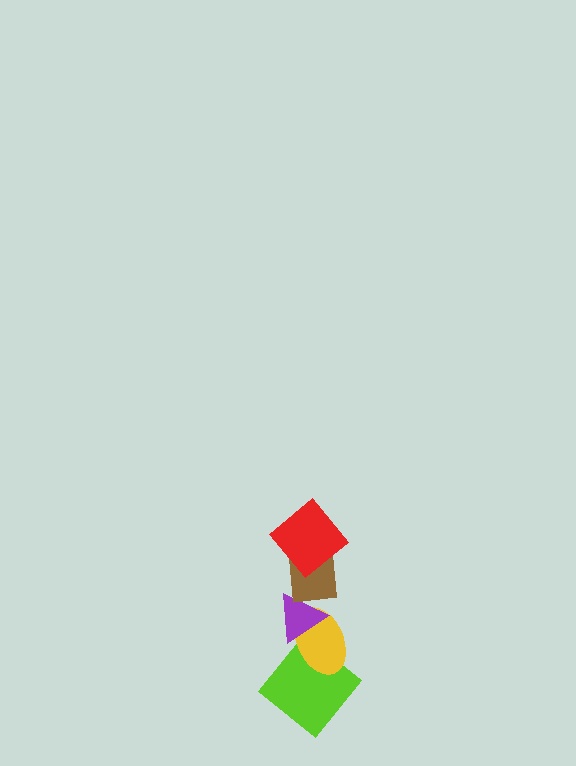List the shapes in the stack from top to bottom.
From top to bottom: the red diamond, the brown square, the purple triangle, the yellow ellipse, the lime diamond.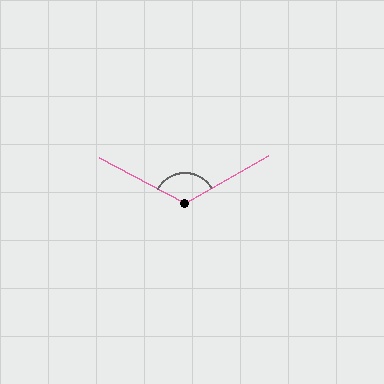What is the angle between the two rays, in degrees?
Approximately 122 degrees.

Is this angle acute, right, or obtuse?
It is obtuse.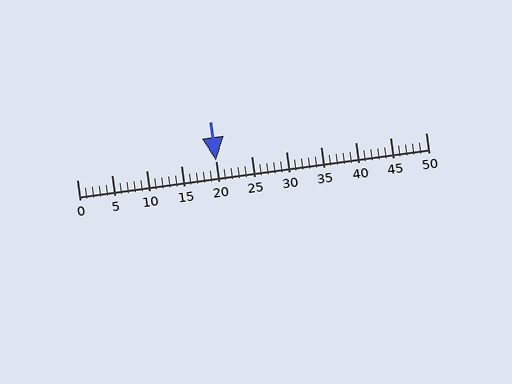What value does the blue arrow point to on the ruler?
The blue arrow points to approximately 20.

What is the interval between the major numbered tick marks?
The major tick marks are spaced 5 units apart.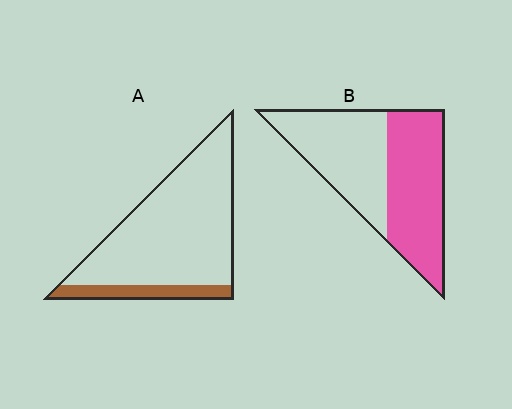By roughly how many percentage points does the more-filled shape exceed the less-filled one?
By roughly 35 percentage points (B over A).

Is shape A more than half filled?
No.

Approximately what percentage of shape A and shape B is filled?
A is approximately 15% and B is approximately 50%.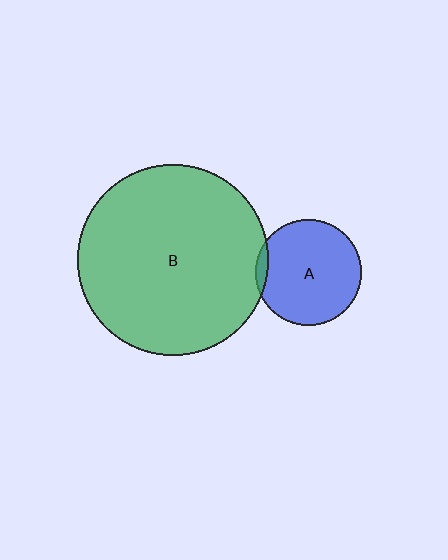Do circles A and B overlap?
Yes.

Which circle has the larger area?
Circle B (green).